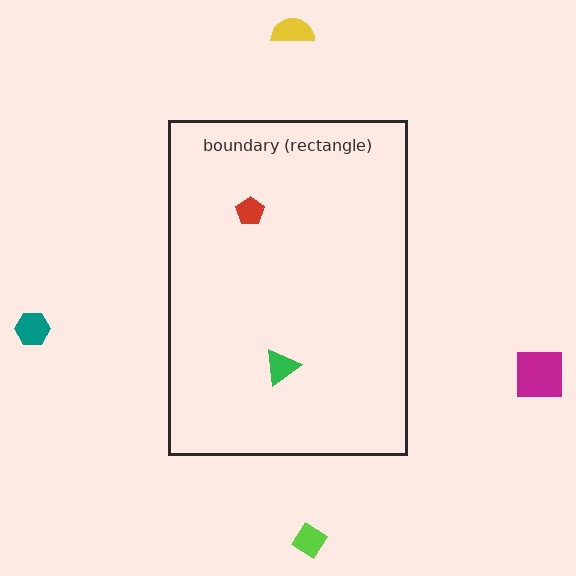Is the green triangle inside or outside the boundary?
Inside.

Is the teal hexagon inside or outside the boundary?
Outside.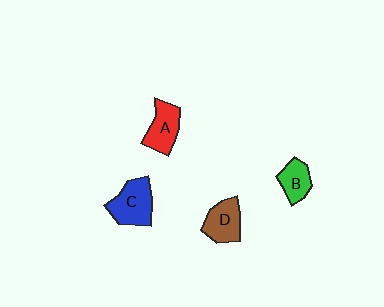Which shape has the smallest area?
Shape B (green).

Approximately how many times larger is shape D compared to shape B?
Approximately 1.3 times.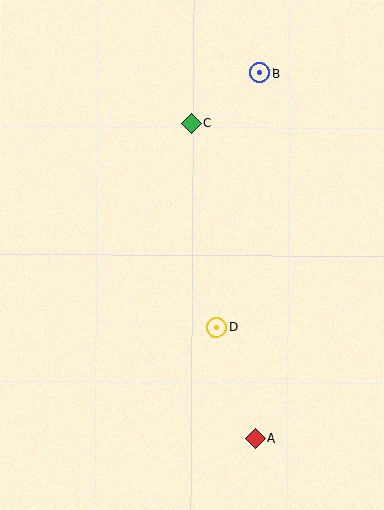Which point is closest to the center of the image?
Point D at (216, 327) is closest to the center.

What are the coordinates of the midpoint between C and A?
The midpoint between C and A is at (223, 281).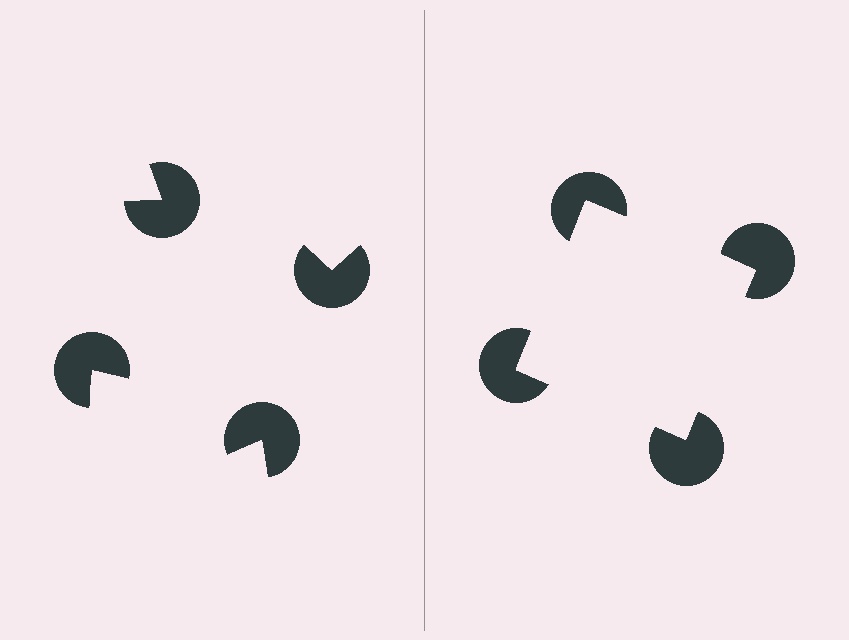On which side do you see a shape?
An illusory square appears on the right side. On the left side the wedge cuts are rotated, so no coherent shape forms.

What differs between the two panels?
The pac-man discs are positioned identically on both sides; only the wedge orientations differ. On the right they align to a square; on the left they are misaligned.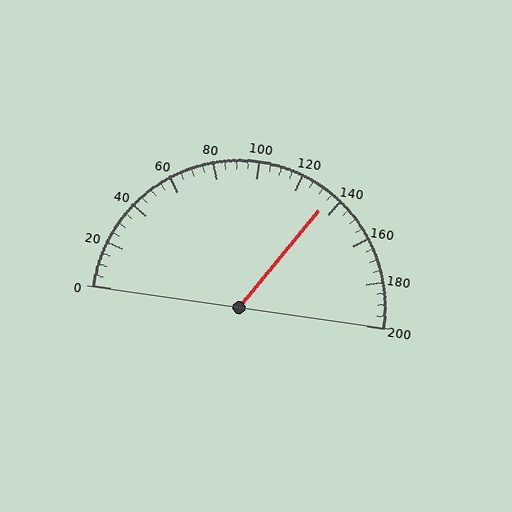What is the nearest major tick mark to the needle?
The nearest major tick mark is 140.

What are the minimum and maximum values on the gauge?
The gauge ranges from 0 to 200.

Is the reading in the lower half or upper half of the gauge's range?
The reading is in the upper half of the range (0 to 200).